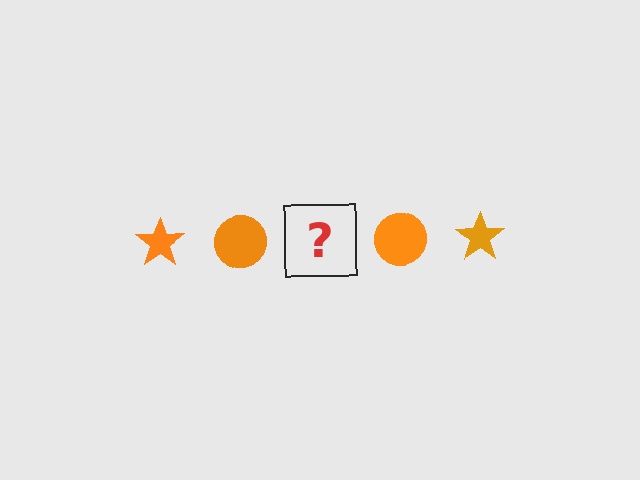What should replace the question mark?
The question mark should be replaced with an orange star.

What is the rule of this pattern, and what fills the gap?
The rule is that the pattern cycles through star, circle shapes in orange. The gap should be filled with an orange star.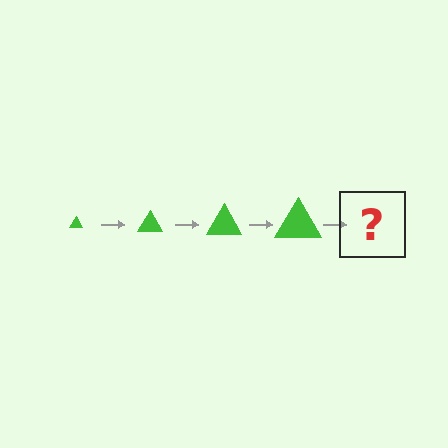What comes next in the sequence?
The next element should be a green triangle, larger than the previous one.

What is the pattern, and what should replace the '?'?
The pattern is that the triangle gets progressively larger each step. The '?' should be a green triangle, larger than the previous one.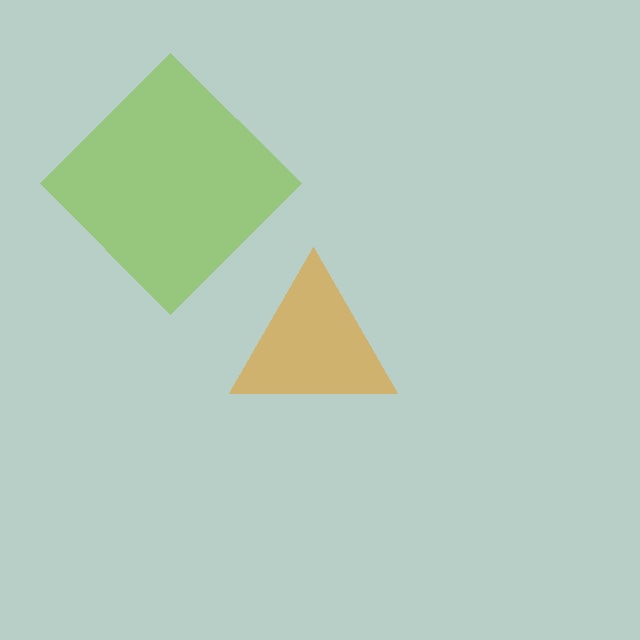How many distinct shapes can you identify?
There are 2 distinct shapes: an orange triangle, a lime diamond.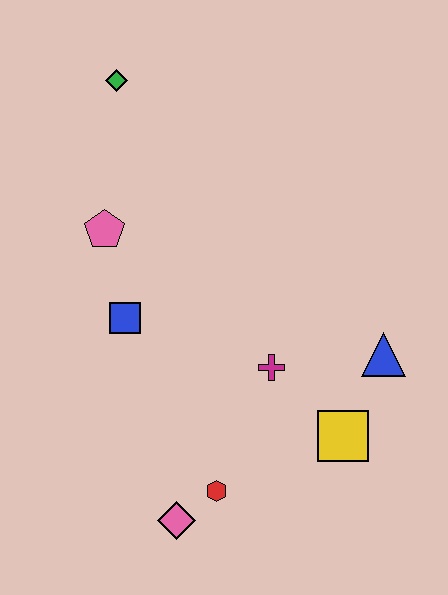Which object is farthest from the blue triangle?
The green diamond is farthest from the blue triangle.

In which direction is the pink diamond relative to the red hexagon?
The pink diamond is to the left of the red hexagon.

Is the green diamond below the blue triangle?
No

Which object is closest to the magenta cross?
The yellow square is closest to the magenta cross.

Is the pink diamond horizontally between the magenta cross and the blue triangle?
No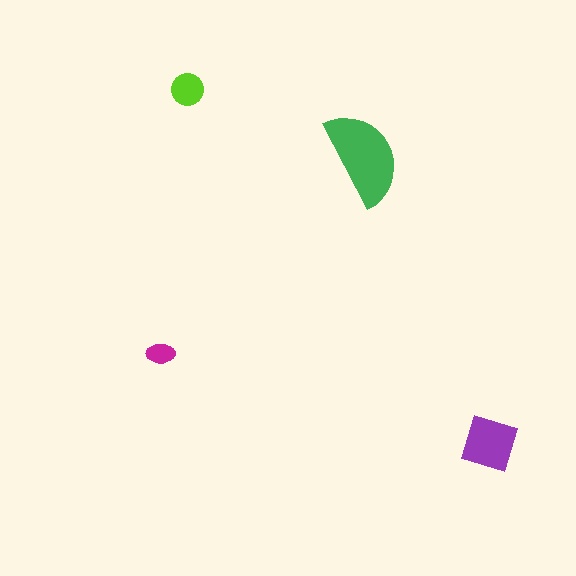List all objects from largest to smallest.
The green semicircle, the purple square, the lime circle, the magenta ellipse.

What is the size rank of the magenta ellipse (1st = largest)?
4th.